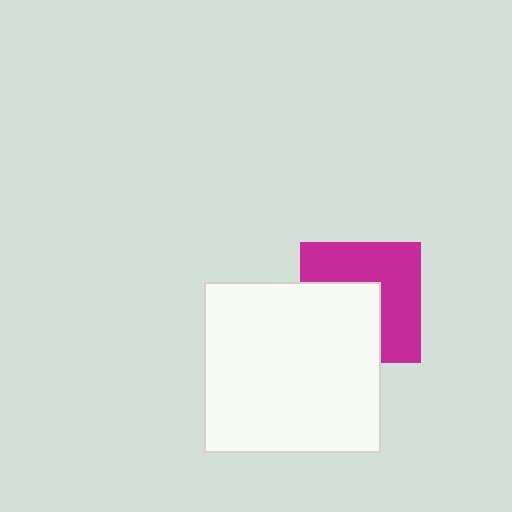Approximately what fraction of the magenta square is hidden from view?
Roughly 45% of the magenta square is hidden behind the white rectangle.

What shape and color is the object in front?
The object in front is a white rectangle.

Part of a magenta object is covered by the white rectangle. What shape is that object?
It is a square.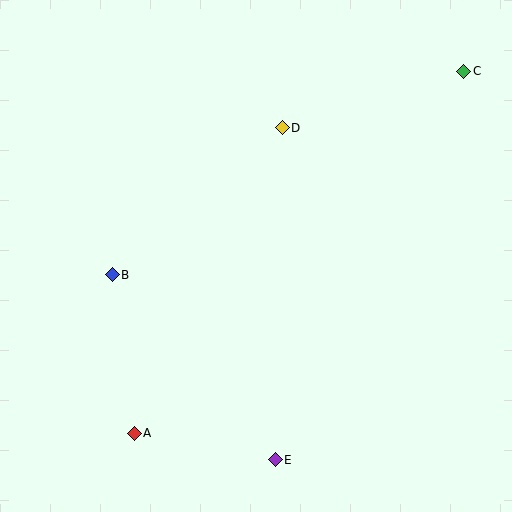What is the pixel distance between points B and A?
The distance between B and A is 160 pixels.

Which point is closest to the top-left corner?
Point B is closest to the top-left corner.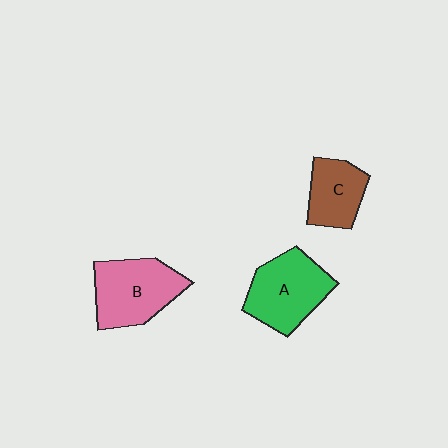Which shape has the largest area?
Shape B (pink).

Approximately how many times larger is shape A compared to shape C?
Approximately 1.5 times.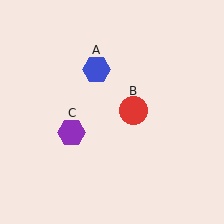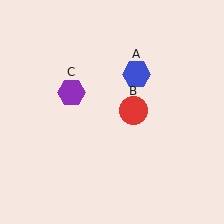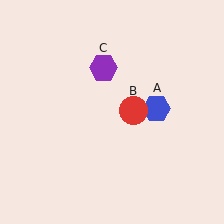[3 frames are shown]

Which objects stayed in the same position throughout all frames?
Red circle (object B) remained stationary.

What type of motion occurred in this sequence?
The blue hexagon (object A), purple hexagon (object C) rotated clockwise around the center of the scene.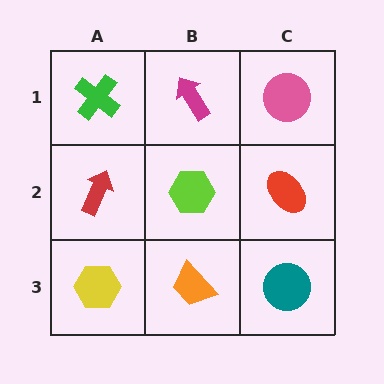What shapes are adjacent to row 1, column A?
A red arrow (row 2, column A), a magenta arrow (row 1, column B).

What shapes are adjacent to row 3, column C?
A red ellipse (row 2, column C), an orange trapezoid (row 3, column B).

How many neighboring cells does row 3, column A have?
2.